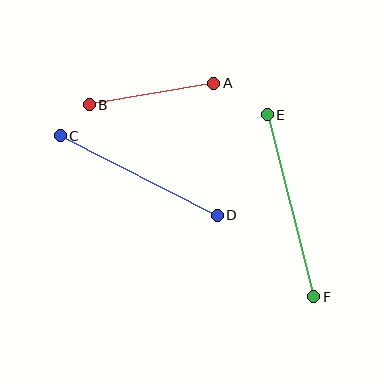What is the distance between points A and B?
The distance is approximately 126 pixels.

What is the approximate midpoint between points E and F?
The midpoint is at approximately (290, 206) pixels.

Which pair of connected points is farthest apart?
Points E and F are farthest apart.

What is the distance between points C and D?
The distance is approximately 176 pixels.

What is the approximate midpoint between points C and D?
The midpoint is at approximately (139, 175) pixels.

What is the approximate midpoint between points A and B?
The midpoint is at approximately (152, 94) pixels.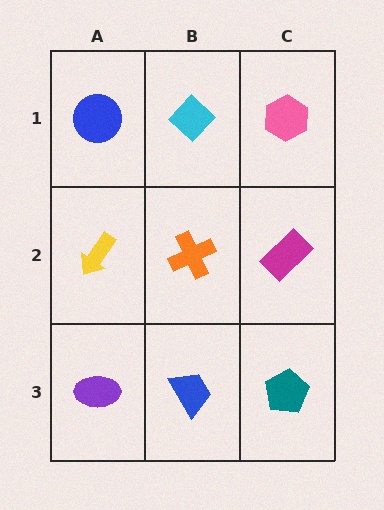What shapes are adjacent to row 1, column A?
A yellow arrow (row 2, column A), a cyan diamond (row 1, column B).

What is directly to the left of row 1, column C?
A cyan diamond.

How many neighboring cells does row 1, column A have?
2.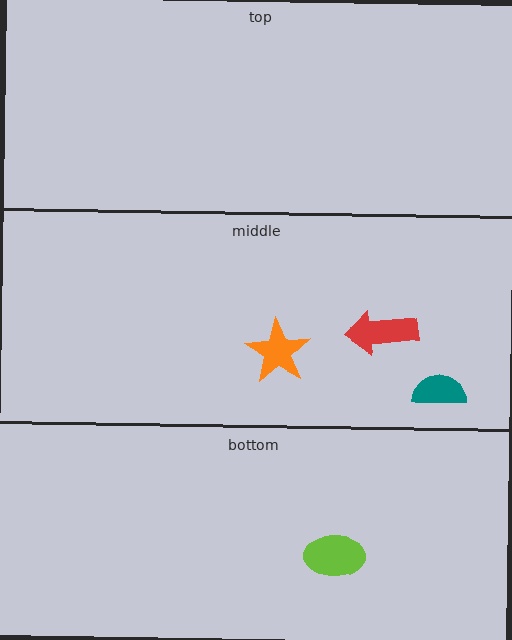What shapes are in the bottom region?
The lime ellipse.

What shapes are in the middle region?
The orange star, the teal semicircle, the red arrow.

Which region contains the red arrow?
The middle region.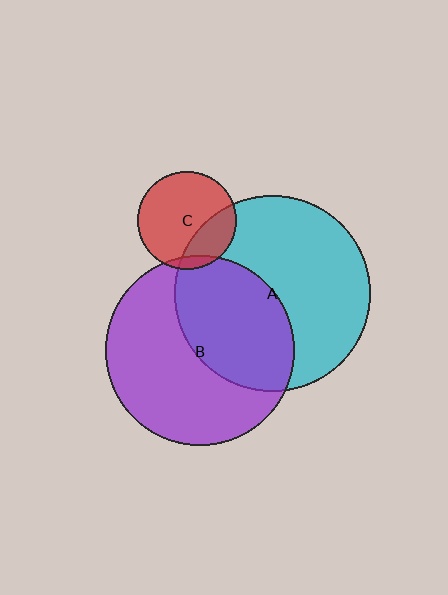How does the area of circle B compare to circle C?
Approximately 3.7 times.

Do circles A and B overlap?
Yes.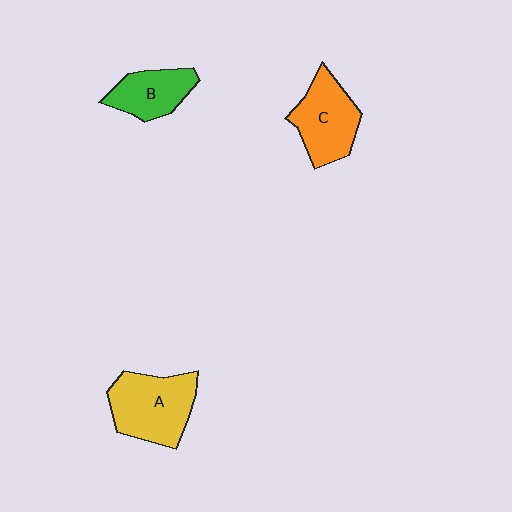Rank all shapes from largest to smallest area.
From largest to smallest: A (yellow), C (orange), B (green).